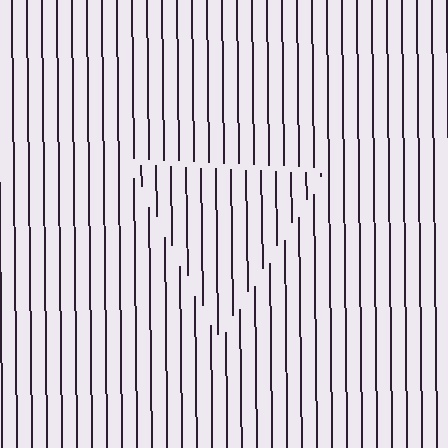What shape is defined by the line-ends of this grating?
An illusory triangle. The interior of the shape contains the same grating, shifted by half a period — the contour is defined by the phase discontinuity where line-ends from the inner and outer gratings abut.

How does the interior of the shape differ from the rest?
The interior of the shape contains the same grating, shifted by half a period — the contour is defined by the phase discontinuity where line-ends from the inner and outer gratings abut.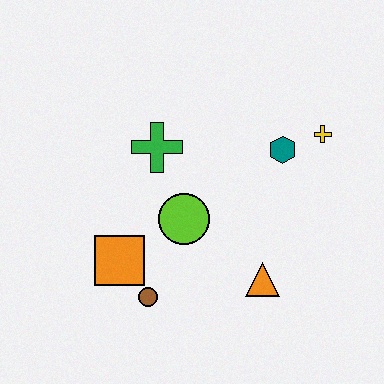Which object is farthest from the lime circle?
The yellow cross is farthest from the lime circle.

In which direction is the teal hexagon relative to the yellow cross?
The teal hexagon is to the left of the yellow cross.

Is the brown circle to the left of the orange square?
No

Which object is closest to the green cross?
The lime circle is closest to the green cross.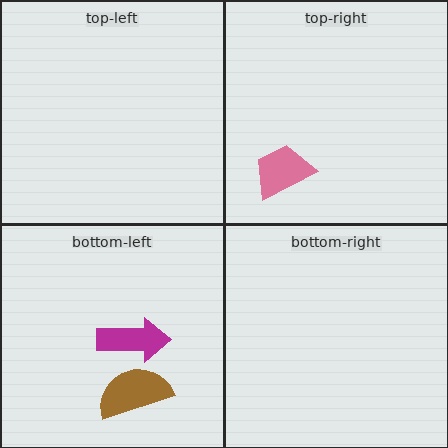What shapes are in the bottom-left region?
The brown semicircle, the magenta arrow.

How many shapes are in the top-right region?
1.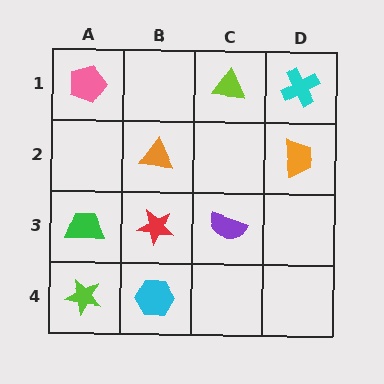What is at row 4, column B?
A cyan hexagon.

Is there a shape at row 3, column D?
No, that cell is empty.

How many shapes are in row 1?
3 shapes.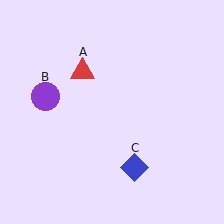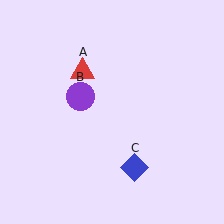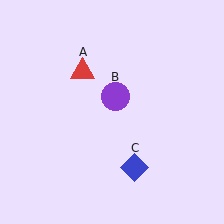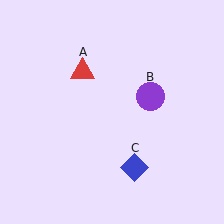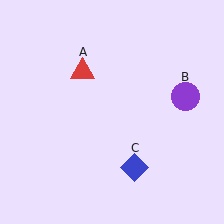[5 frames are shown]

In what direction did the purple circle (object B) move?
The purple circle (object B) moved right.